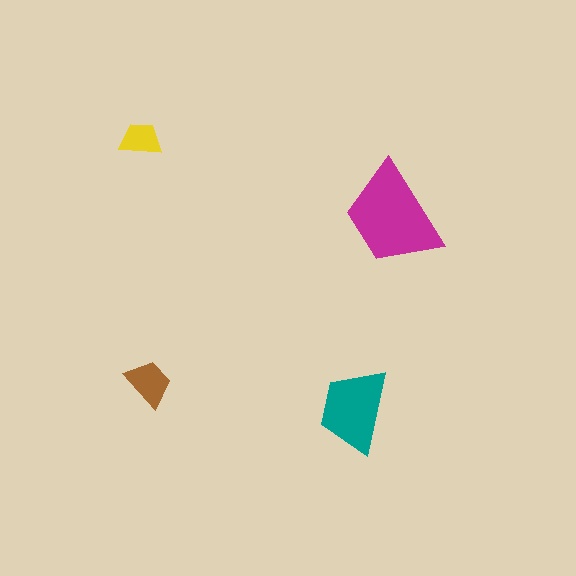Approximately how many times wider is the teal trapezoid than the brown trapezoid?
About 1.5 times wider.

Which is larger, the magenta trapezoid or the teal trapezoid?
The magenta one.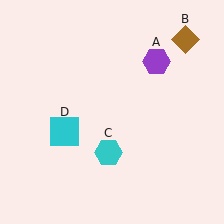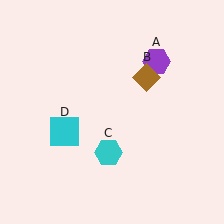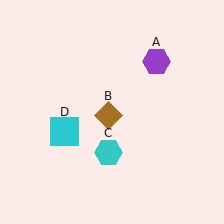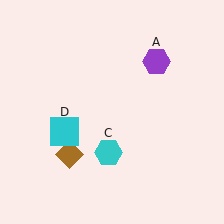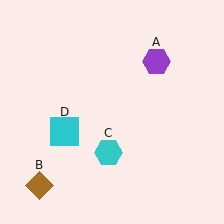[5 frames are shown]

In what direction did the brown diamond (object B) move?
The brown diamond (object B) moved down and to the left.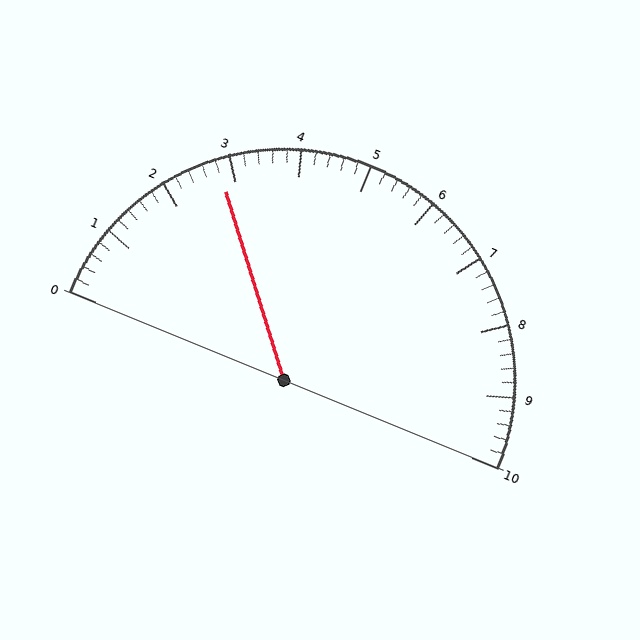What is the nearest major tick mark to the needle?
The nearest major tick mark is 3.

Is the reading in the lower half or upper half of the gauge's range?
The reading is in the lower half of the range (0 to 10).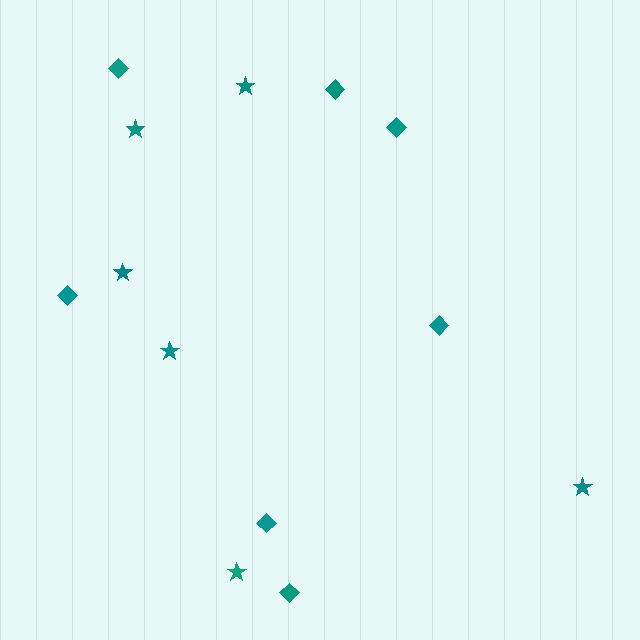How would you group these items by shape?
There are 2 groups: one group of diamonds (7) and one group of stars (6).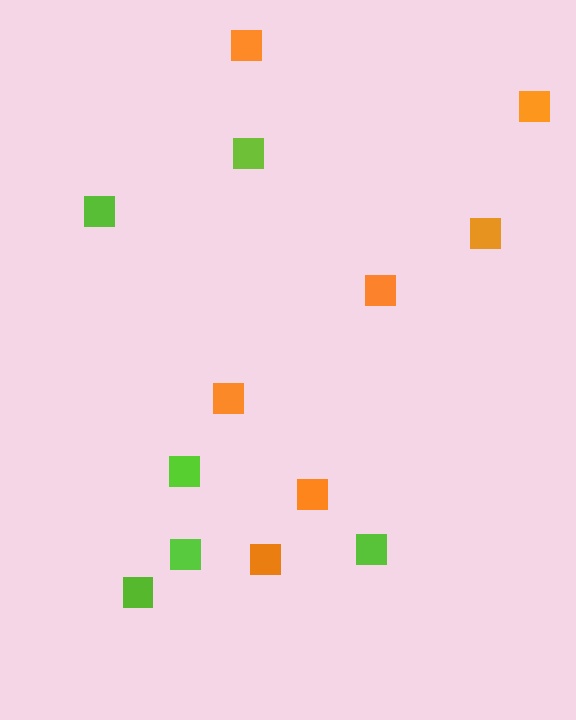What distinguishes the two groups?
There are 2 groups: one group of orange squares (7) and one group of lime squares (6).